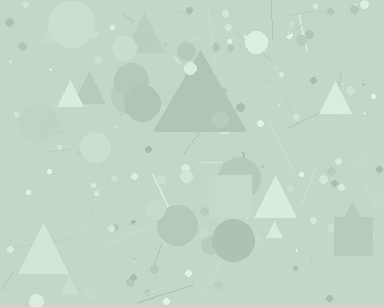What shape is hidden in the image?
A triangle is hidden in the image.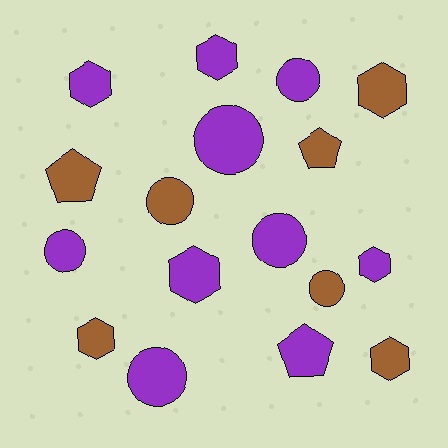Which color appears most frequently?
Purple, with 10 objects.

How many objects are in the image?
There are 17 objects.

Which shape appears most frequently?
Circle, with 7 objects.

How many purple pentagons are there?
There is 1 purple pentagon.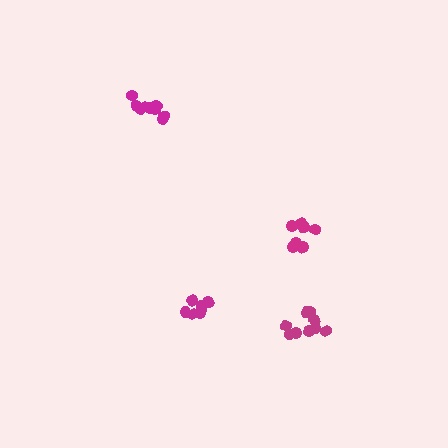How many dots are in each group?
Group 1: 8 dots, Group 2: 7 dots, Group 3: 9 dots, Group 4: 9 dots (33 total).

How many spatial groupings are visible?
There are 4 spatial groupings.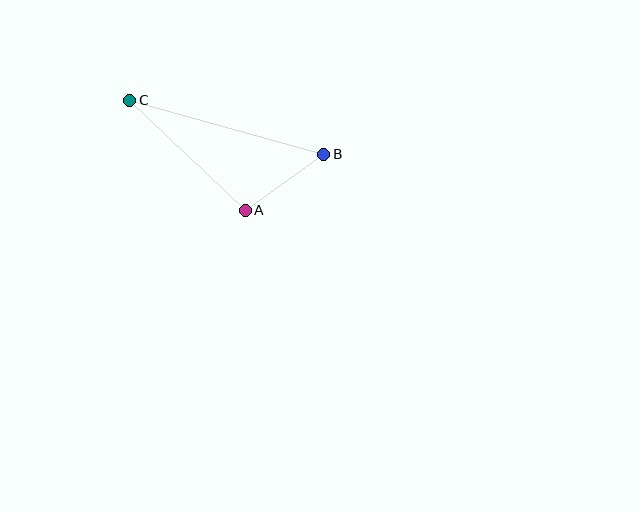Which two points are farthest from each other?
Points B and C are farthest from each other.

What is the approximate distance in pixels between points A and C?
The distance between A and C is approximately 160 pixels.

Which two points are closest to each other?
Points A and B are closest to each other.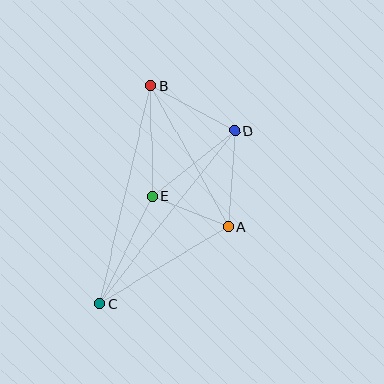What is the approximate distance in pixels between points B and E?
The distance between B and E is approximately 110 pixels.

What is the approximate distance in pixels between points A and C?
The distance between A and C is approximately 150 pixels.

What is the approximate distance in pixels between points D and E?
The distance between D and E is approximately 105 pixels.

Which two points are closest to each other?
Points A and E are closest to each other.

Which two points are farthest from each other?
Points B and C are farthest from each other.